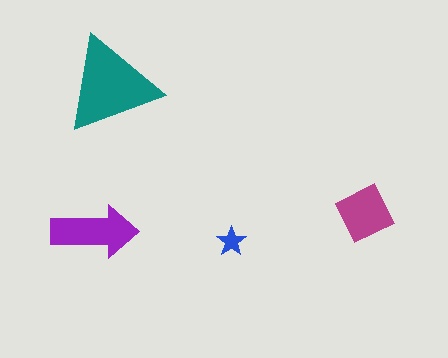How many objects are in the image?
There are 4 objects in the image.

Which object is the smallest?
The blue star.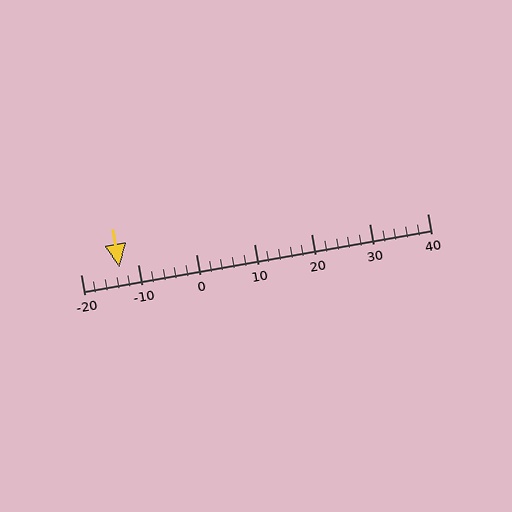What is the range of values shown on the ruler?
The ruler shows values from -20 to 40.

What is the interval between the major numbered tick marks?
The major tick marks are spaced 10 units apart.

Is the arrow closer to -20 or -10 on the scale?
The arrow is closer to -10.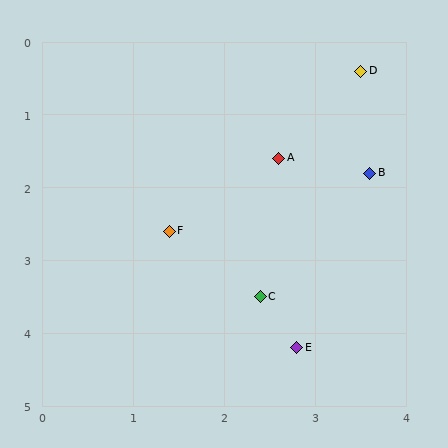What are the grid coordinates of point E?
Point E is at approximately (2.8, 4.2).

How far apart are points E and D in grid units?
Points E and D are about 3.9 grid units apart.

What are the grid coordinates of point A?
Point A is at approximately (2.6, 1.6).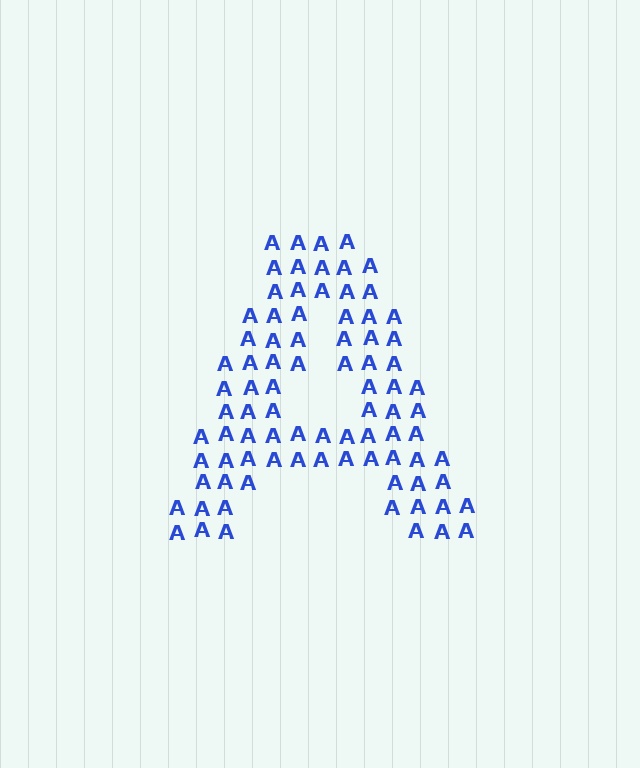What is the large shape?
The large shape is the letter A.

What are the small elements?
The small elements are letter A's.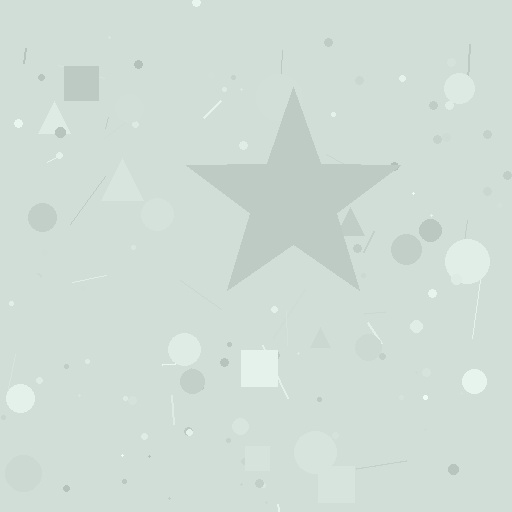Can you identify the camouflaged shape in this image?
The camouflaged shape is a star.